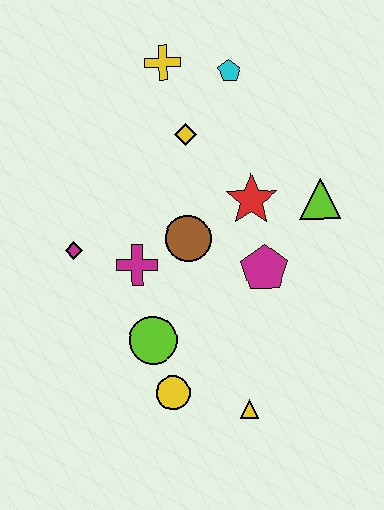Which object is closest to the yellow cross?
The cyan pentagon is closest to the yellow cross.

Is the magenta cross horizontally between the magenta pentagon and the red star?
No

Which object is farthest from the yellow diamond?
The yellow triangle is farthest from the yellow diamond.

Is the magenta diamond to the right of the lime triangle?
No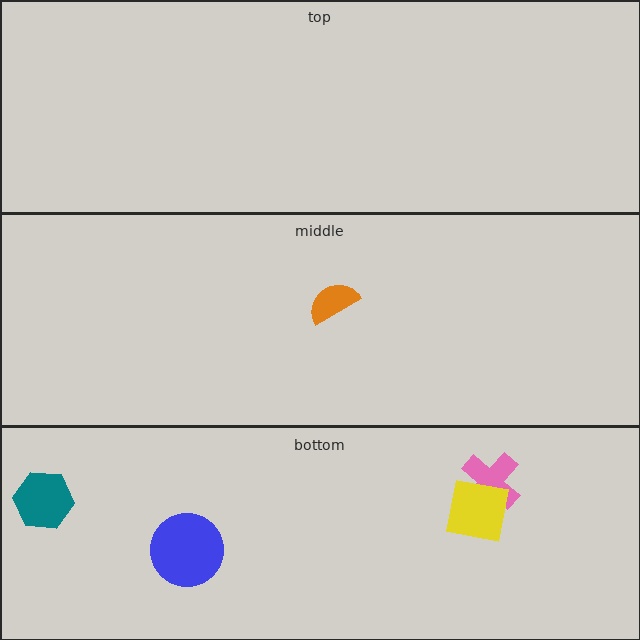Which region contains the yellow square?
The bottom region.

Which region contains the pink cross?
The bottom region.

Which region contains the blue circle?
The bottom region.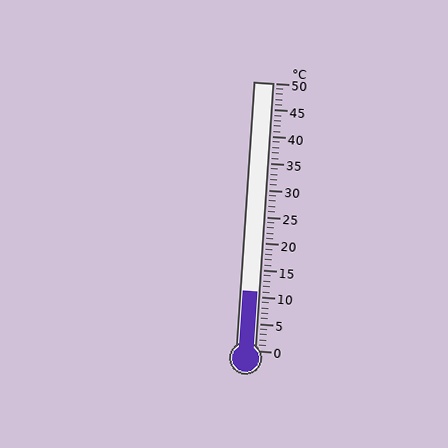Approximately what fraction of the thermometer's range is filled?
The thermometer is filled to approximately 20% of its range.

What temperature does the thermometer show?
The thermometer shows approximately 11°C.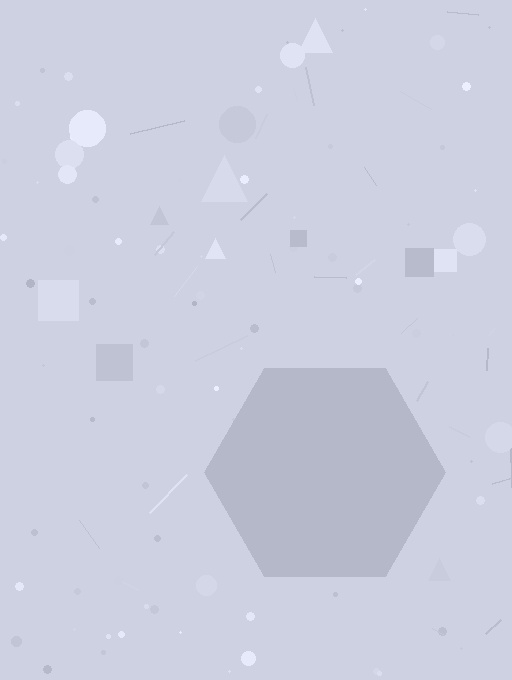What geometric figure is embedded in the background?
A hexagon is embedded in the background.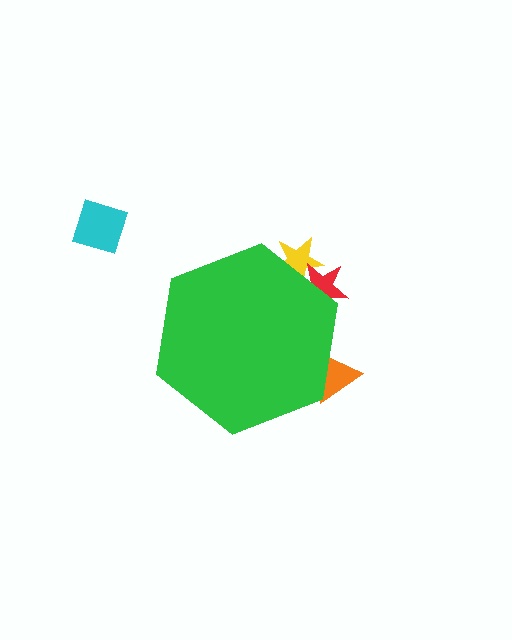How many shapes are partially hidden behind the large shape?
3 shapes are partially hidden.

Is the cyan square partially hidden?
No, the cyan square is fully visible.